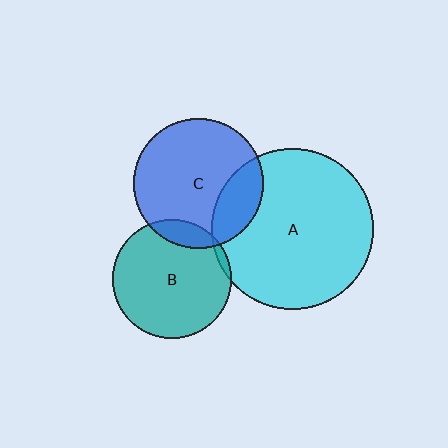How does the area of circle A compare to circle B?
Approximately 1.8 times.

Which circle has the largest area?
Circle A (cyan).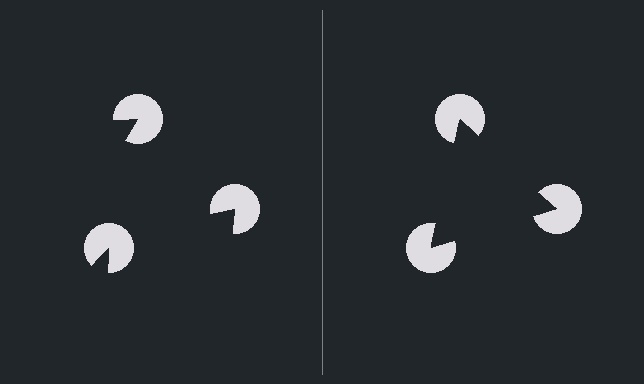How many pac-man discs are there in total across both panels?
6 — 3 on each side.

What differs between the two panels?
The pac-man discs are positioned identically on both sides; only the wedge orientations differ. On the right they align to a triangle; on the left they are misaligned.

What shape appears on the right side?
An illusory triangle.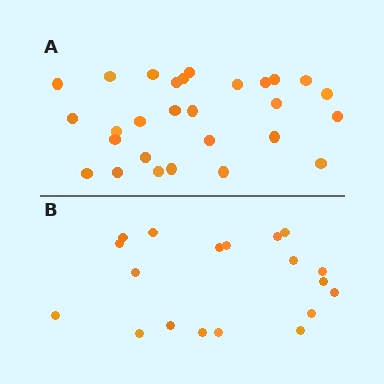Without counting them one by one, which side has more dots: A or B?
Region A (the top region) has more dots.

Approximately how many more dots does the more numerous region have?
Region A has roughly 8 or so more dots than region B.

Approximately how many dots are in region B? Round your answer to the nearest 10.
About 20 dots. (The exact count is 19, which rounds to 20.)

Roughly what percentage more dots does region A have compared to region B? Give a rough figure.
About 45% more.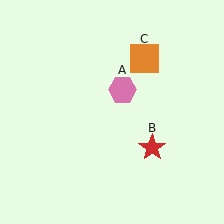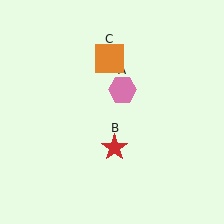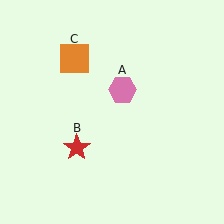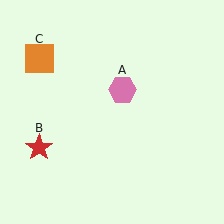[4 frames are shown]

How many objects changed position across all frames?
2 objects changed position: red star (object B), orange square (object C).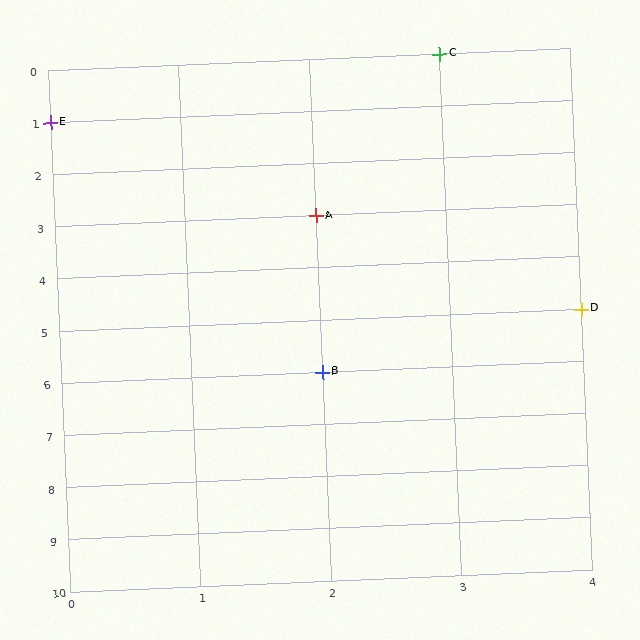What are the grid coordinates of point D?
Point D is at grid coordinates (4, 5).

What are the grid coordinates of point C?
Point C is at grid coordinates (3, 0).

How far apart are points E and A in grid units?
Points E and A are 2 columns and 2 rows apart (about 2.8 grid units diagonally).